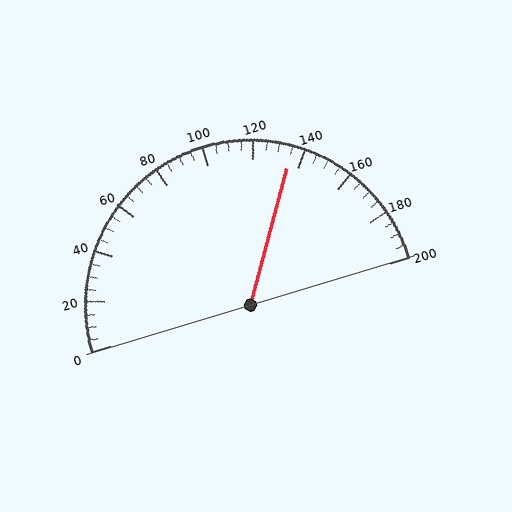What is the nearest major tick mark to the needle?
The nearest major tick mark is 140.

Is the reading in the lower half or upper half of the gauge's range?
The reading is in the upper half of the range (0 to 200).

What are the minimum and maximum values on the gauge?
The gauge ranges from 0 to 200.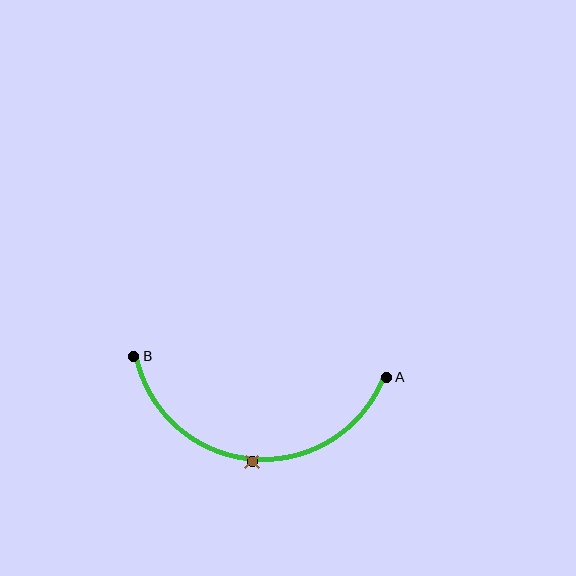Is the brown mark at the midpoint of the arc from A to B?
Yes. The brown mark lies on the arc at equal arc-length from both A and B — it is the arc midpoint.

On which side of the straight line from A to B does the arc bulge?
The arc bulges below the straight line connecting A and B.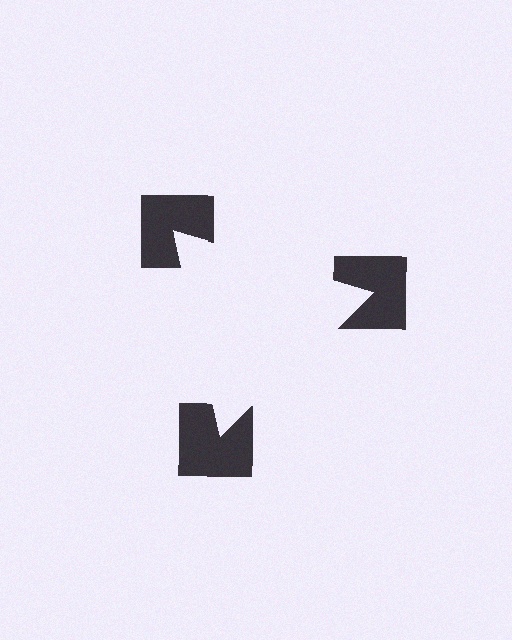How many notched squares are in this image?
There are 3 — one at each vertex of the illusory triangle.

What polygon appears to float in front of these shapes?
An illusory triangle — its edges are inferred from the aligned wedge cuts in the notched squares, not physically drawn.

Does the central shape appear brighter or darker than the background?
It typically appears slightly brighter than the background, even though no actual brightness change is drawn.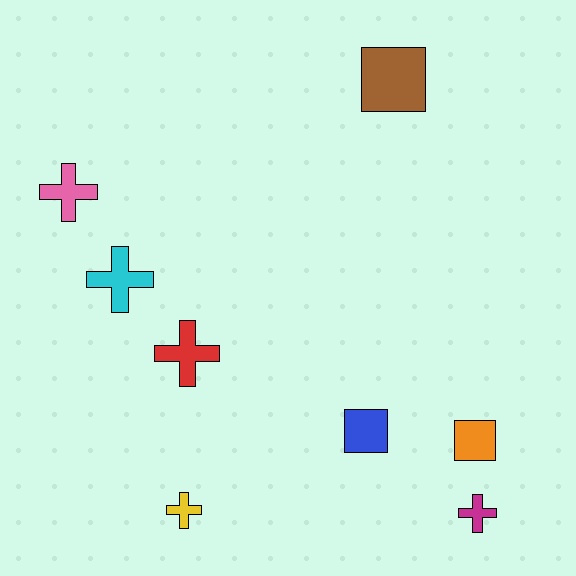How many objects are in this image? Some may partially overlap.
There are 8 objects.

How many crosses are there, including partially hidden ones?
There are 5 crosses.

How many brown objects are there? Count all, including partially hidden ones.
There is 1 brown object.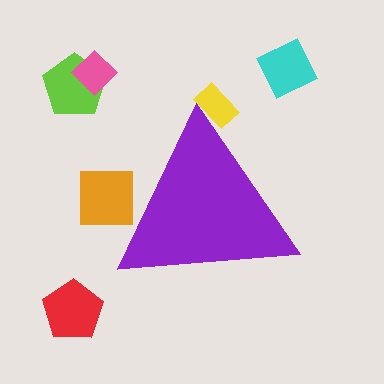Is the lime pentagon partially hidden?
No, the lime pentagon is fully visible.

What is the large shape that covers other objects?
A purple triangle.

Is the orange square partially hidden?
Yes, the orange square is partially hidden behind the purple triangle.